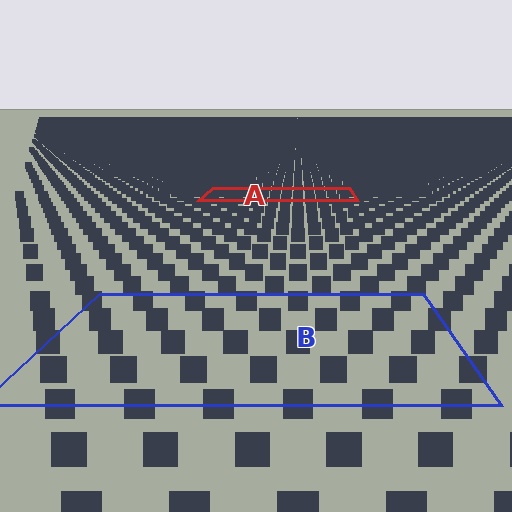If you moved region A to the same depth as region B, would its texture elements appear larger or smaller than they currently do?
They would appear larger. At a closer depth, the same texture elements are projected at a bigger on-screen size.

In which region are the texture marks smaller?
The texture marks are smaller in region A, because it is farther away.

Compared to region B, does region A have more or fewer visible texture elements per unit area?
Region A has more texture elements per unit area — they are packed more densely because it is farther away.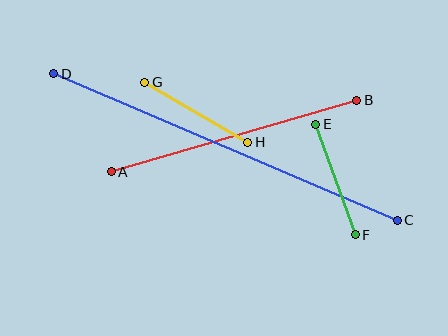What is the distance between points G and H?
The distance is approximately 119 pixels.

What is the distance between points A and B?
The distance is approximately 255 pixels.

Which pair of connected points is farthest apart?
Points C and D are farthest apart.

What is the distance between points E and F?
The distance is approximately 117 pixels.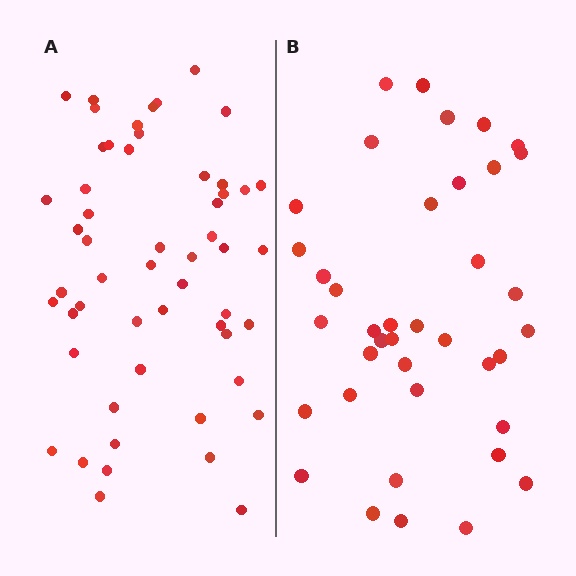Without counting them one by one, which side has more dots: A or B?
Region A (the left region) has more dots.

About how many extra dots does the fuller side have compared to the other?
Region A has approximately 15 more dots than region B.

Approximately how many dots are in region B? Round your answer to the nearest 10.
About 40 dots. (The exact count is 39, which rounds to 40.)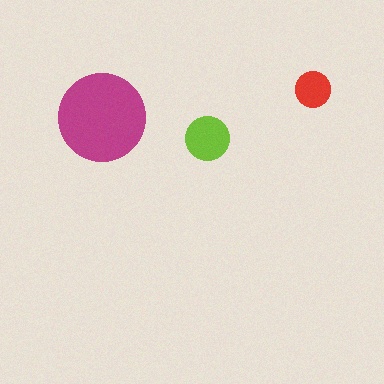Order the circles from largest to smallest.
the magenta one, the lime one, the red one.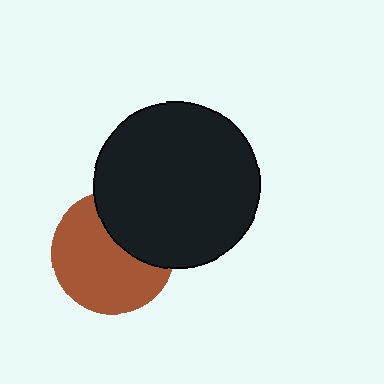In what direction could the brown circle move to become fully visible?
The brown circle could move toward the lower-left. That would shift it out from behind the black circle entirely.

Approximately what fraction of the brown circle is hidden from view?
Roughly 34% of the brown circle is hidden behind the black circle.